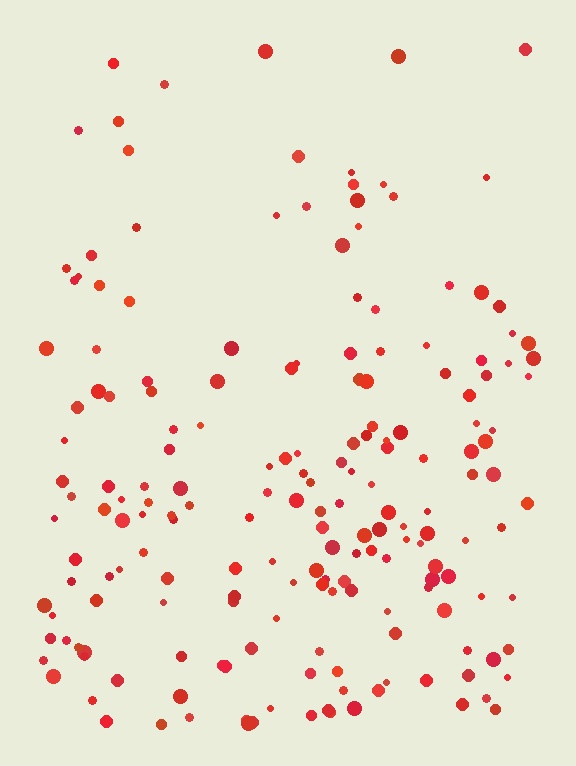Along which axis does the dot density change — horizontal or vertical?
Vertical.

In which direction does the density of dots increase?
From top to bottom, with the bottom side densest.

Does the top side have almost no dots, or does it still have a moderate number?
Still a moderate number, just noticeably fewer than the bottom.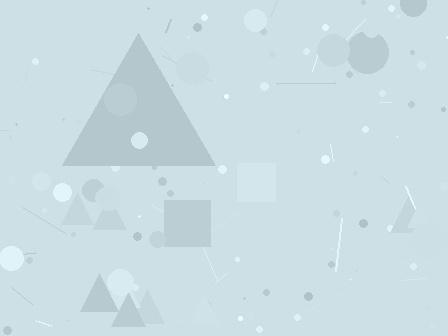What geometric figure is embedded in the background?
A triangle is embedded in the background.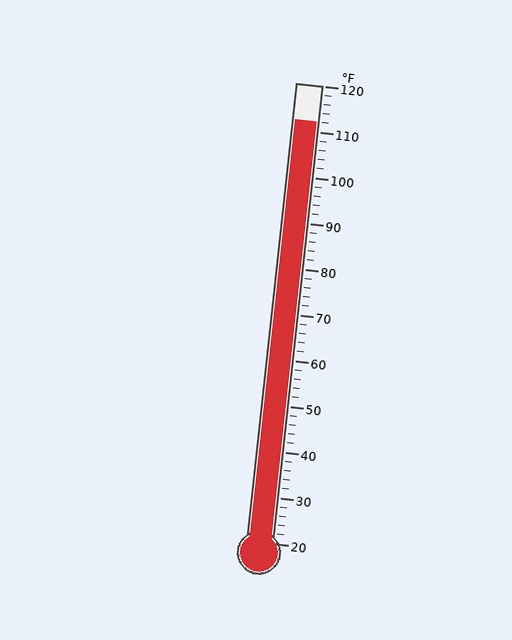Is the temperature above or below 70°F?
The temperature is above 70°F.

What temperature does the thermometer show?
The thermometer shows approximately 112°F.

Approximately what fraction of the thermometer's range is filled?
The thermometer is filled to approximately 90% of its range.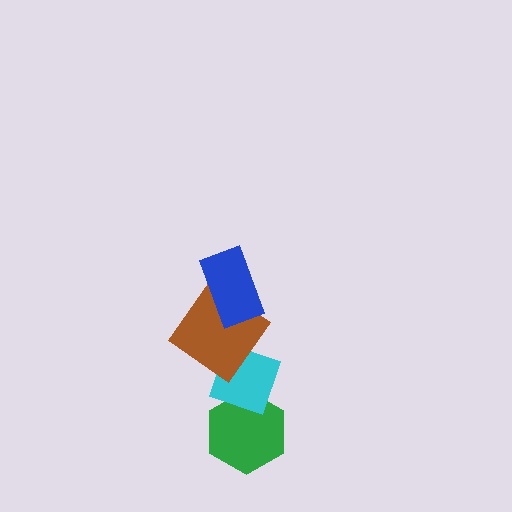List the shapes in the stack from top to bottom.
From top to bottom: the blue rectangle, the brown diamond, the cyan diamond, the green hexagon.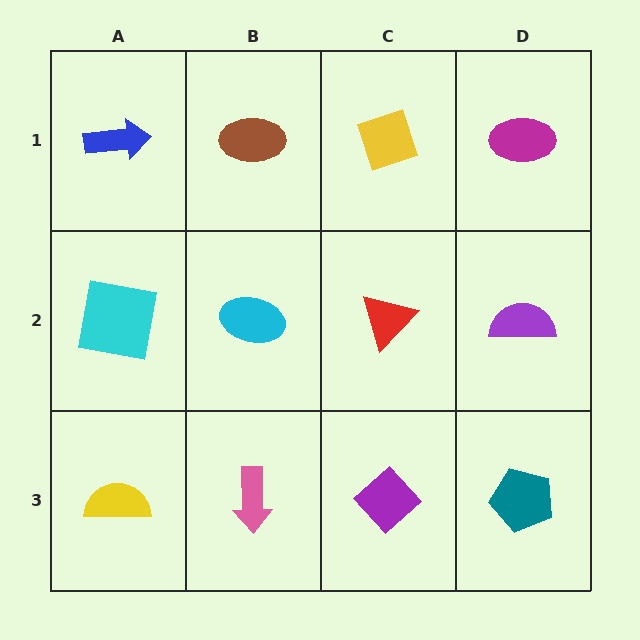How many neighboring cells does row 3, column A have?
2.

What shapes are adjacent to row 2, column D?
A magenta ellipse (row 1, column D), a teal pentagon (row 3, column D), a red triangle (row 2, column C).